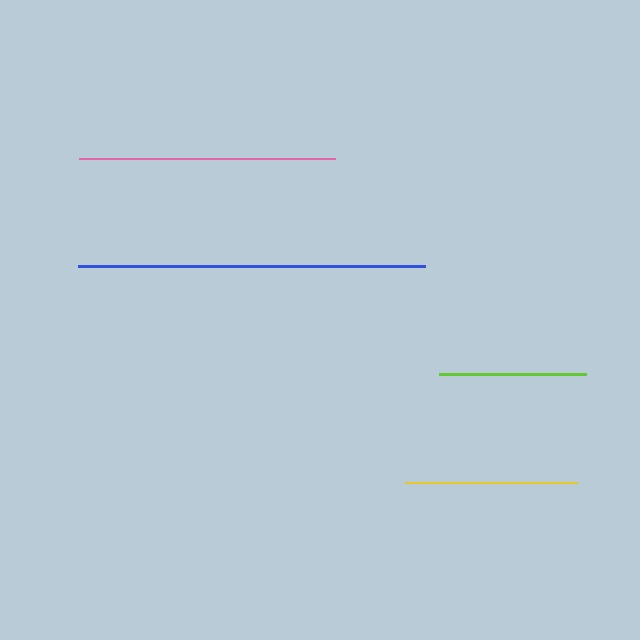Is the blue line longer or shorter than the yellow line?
The blue line is longer than the yellow line.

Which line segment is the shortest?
The lime line is the shortest at approximately 148 pixels.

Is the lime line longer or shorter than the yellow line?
The yellow line is longer than the lime line.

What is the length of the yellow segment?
The yellow segment is approximately 172 pixels long.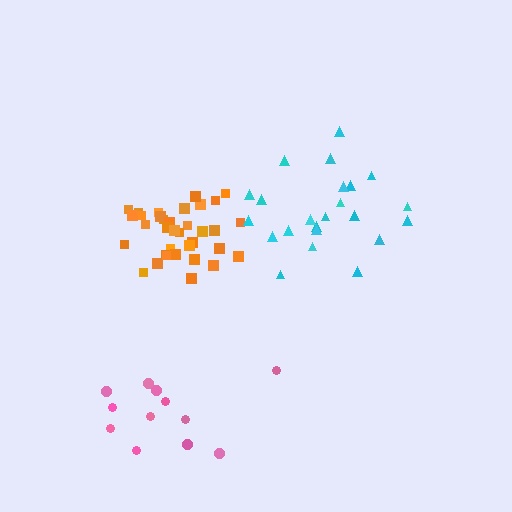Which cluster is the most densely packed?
Orange.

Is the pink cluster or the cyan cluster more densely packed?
Cyan.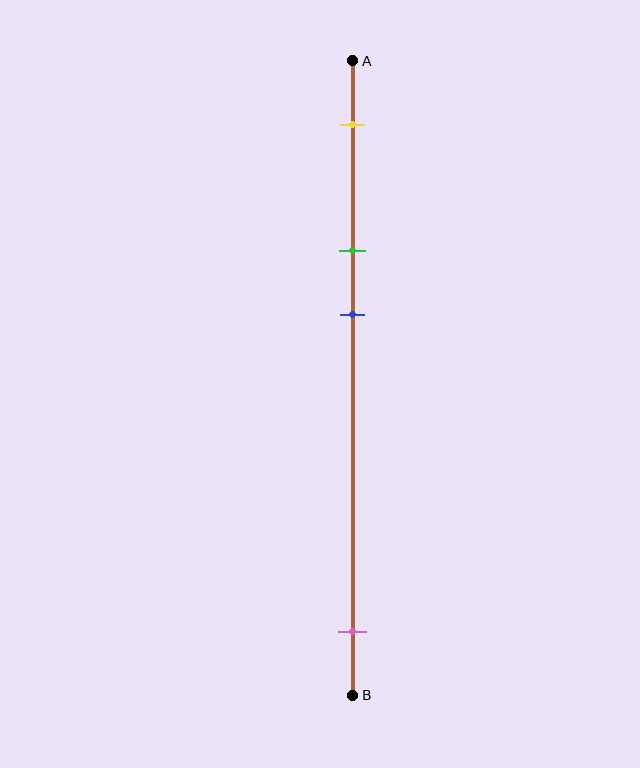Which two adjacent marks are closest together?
The green and blue marks are the closest adjacent pair.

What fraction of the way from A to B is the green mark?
The green mark is approximately 30% (0.3) of the way from A to B.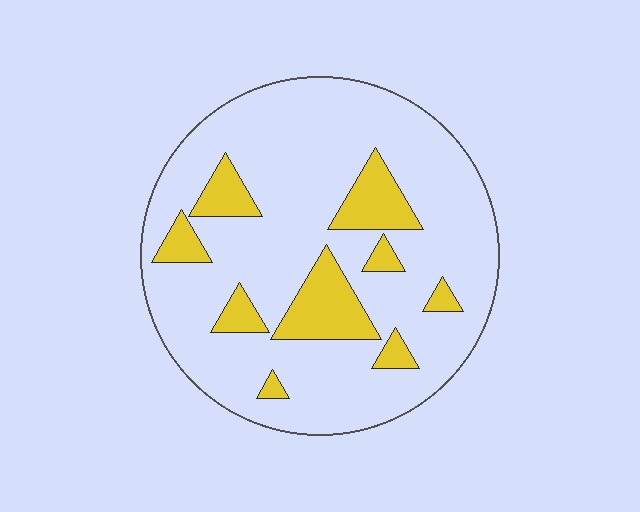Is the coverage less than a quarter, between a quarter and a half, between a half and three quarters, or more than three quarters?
Less than a quarter.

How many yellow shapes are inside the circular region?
9.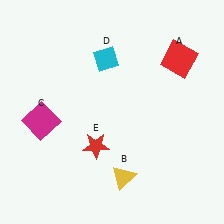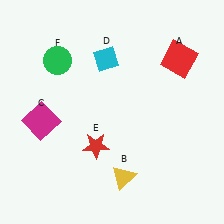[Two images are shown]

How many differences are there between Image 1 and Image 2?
There is 1 difference between the two images.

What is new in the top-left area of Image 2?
A green circle (F) was added in the top-left area of Image 2.